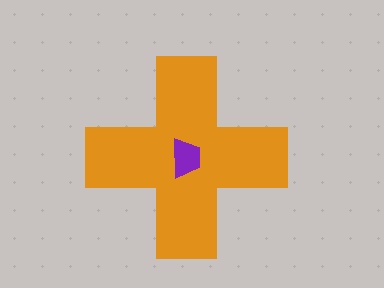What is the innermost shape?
The purple trapezoid.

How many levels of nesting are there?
2.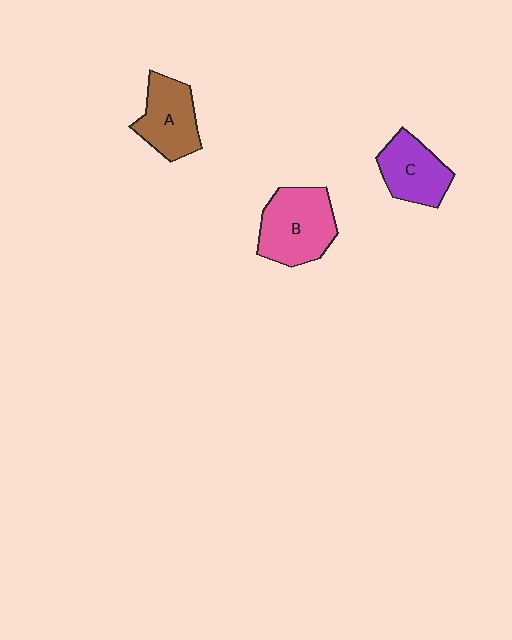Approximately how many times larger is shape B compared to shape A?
Approximately 1.3 times.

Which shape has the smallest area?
Shape C (purple).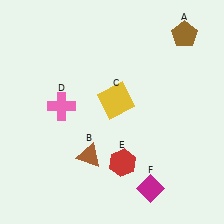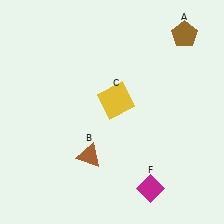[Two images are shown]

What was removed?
The red hexagon (E), the pink cross (D) were removed in Image 2.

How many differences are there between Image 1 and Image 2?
There are 2 differences between the two images.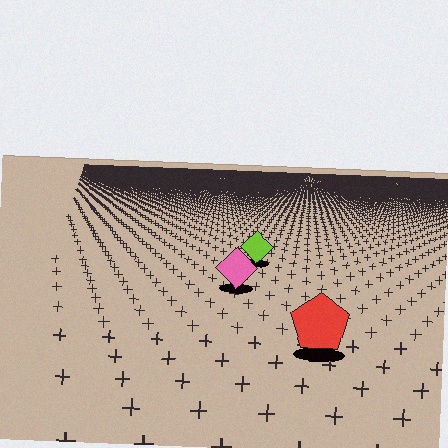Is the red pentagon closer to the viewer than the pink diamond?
Yes. The red pentagon is closer — you can tell from the texture gradient: the ground texture is coarser near it.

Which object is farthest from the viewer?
The lime diamond is farthest from the viewer. It appears smaller and the ground texture around it is denser.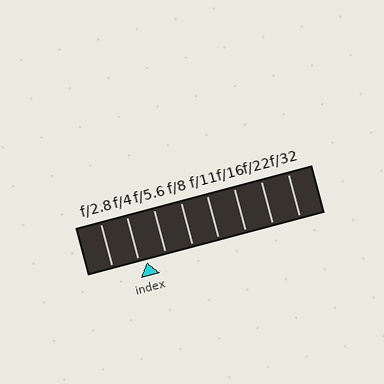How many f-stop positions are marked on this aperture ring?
There are 8 f-stop positions marked.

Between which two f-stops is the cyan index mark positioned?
The index mark is between f/4 and f/5.6.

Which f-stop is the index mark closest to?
The index mark is closest to f/4.